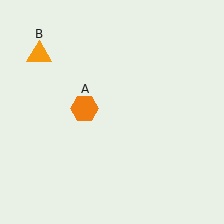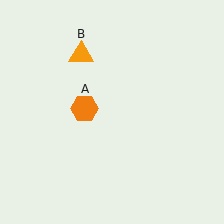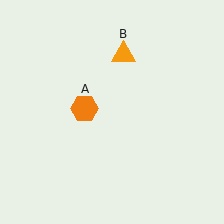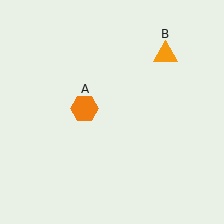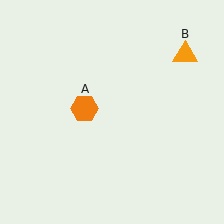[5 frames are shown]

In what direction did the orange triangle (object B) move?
The orange triangle (object B) moved right.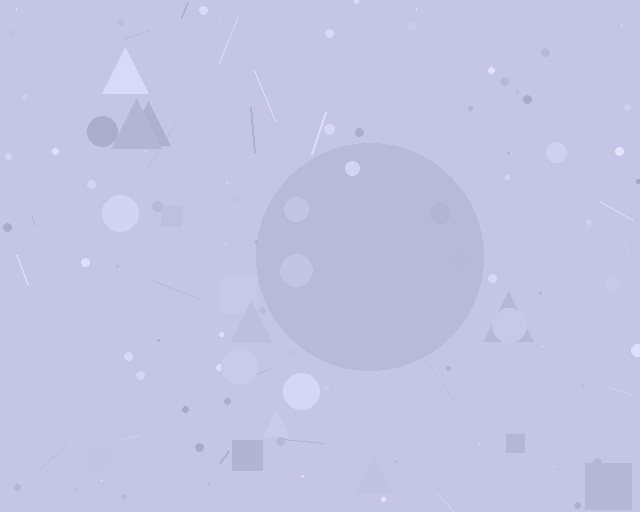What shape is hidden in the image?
A circle is hidden in the image.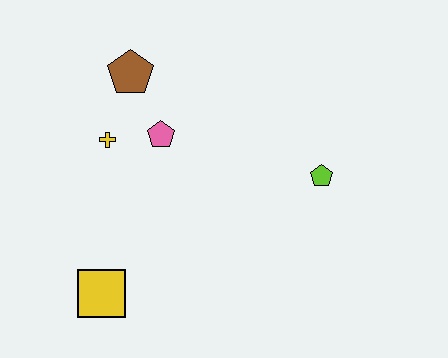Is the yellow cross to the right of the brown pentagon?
No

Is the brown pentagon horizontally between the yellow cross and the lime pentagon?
Yes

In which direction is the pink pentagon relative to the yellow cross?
The pink pentagon is to the right of the yellow cross.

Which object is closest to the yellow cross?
The pink pentagon is closest to the yellow cross.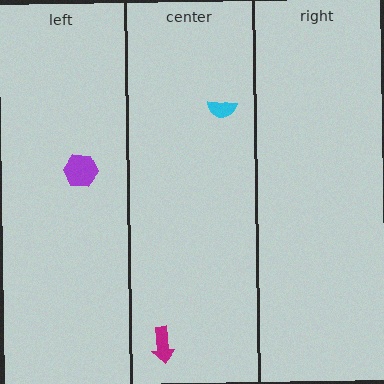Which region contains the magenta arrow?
The center region.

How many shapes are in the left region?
1.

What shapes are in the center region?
The magenta arrow, the cyan semicircle.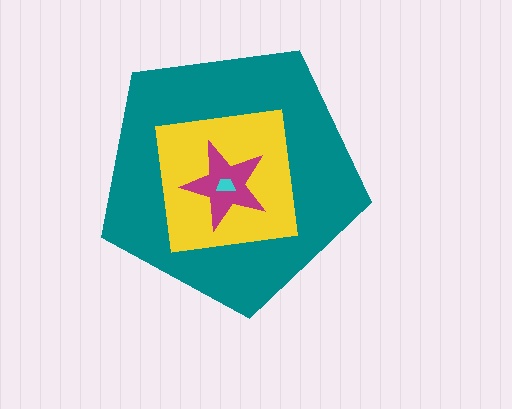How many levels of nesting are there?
4.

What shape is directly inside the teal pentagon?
The yellow square.